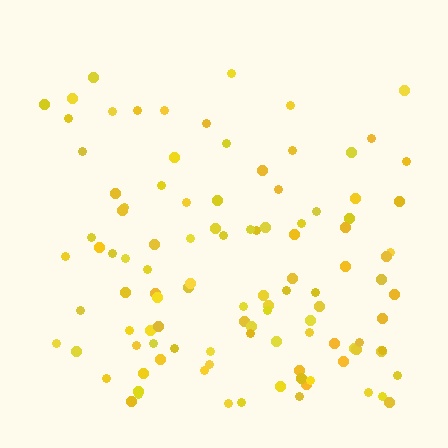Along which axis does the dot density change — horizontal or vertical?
Vertical.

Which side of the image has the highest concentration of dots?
The bottom.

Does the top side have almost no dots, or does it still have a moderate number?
Still a moderate number, just noticeably fewer than the bottom.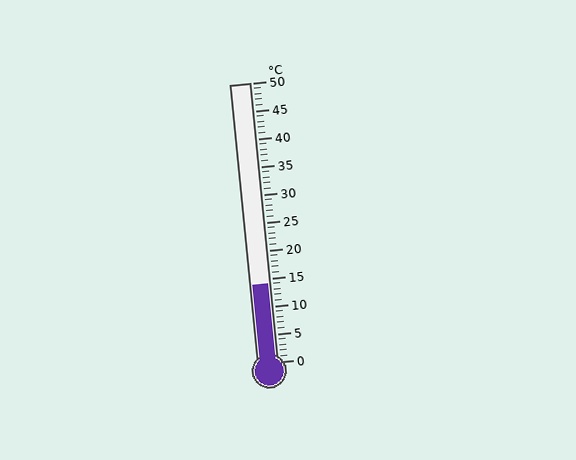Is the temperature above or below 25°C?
The temperature is below 25°C.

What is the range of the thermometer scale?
The thermometer scale ranges from 0°C to 50°C.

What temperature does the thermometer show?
The thermometer shows approximately 14°C.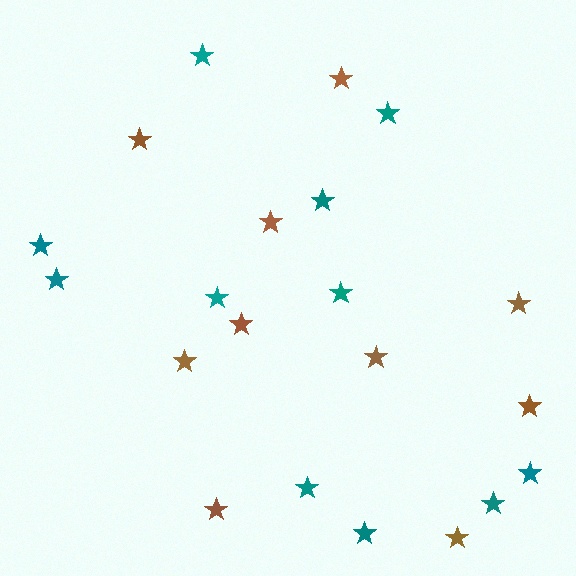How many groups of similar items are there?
There are 2 groups: one group of teal stars (11) and one group of brown stars (10).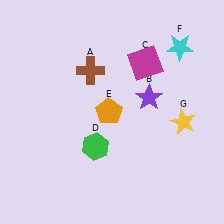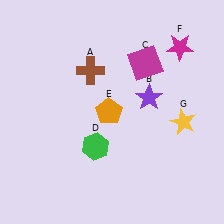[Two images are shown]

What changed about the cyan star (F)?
In Image 1, F is cyan. In Image 2, it changed to magenta.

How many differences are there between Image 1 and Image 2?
There is 1 difference between the two images.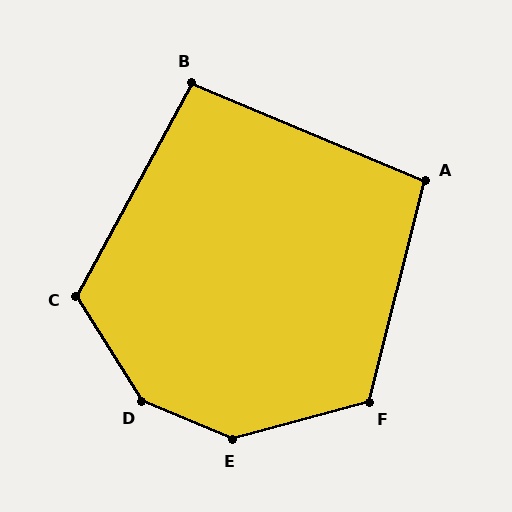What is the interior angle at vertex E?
Approximately 142 degrees (obtuse).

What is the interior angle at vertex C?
Approximately 119 degrees (obtuse).